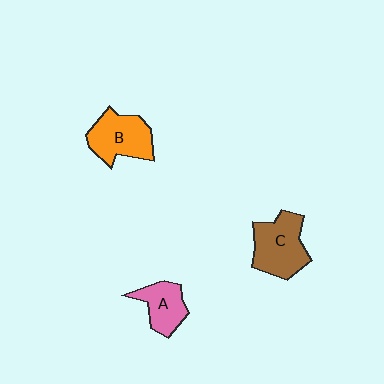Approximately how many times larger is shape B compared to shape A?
Approximately 1.4 times.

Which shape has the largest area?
Shape C (brown).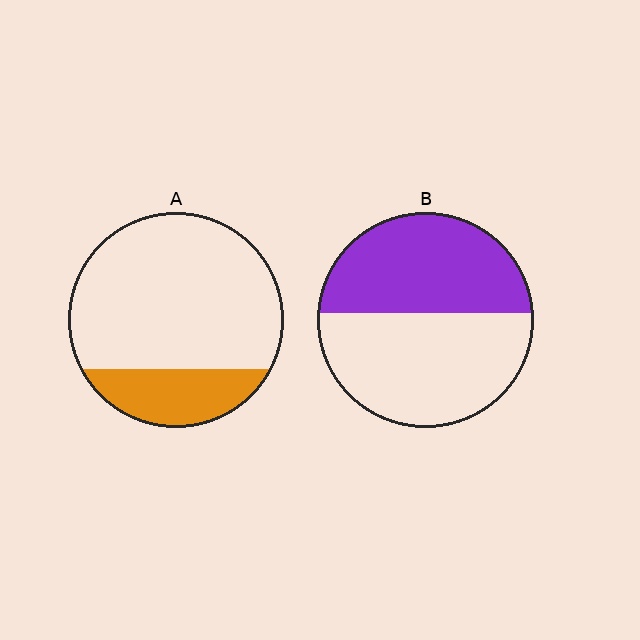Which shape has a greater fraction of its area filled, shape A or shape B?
Shape B.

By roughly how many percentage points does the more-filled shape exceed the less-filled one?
By roughly 25 percentage points (B over A).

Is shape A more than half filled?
No.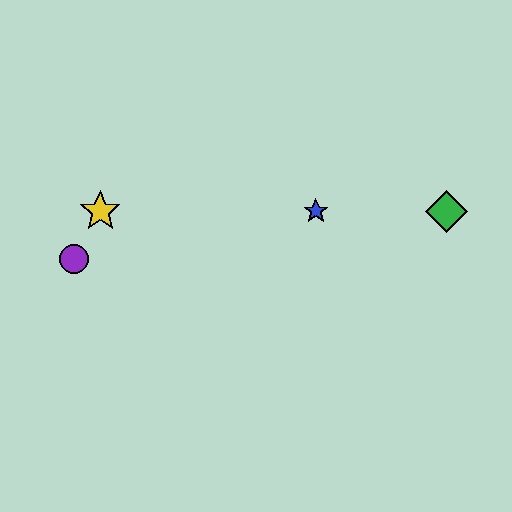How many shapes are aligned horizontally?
4 shapes (the red hexagon, the blue star, the green diamond, the yellow star) are aligned horizontally.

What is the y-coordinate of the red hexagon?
The red hexagon is at y≈211.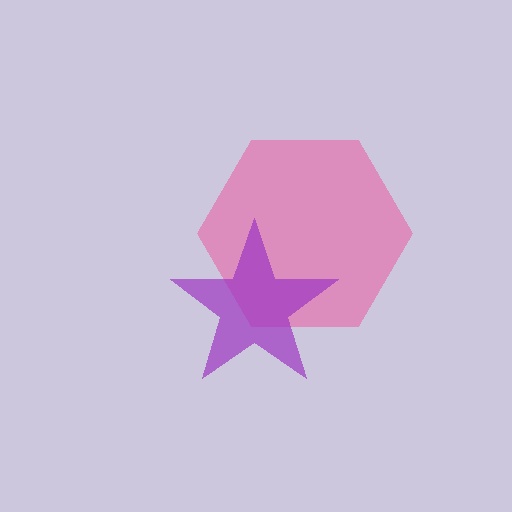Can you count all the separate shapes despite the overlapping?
Yes, there are 2 separate shapes.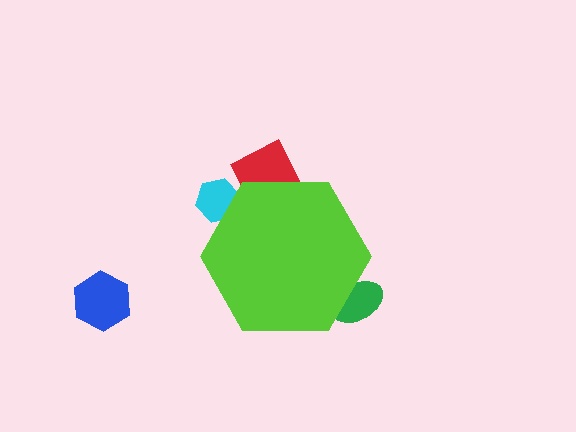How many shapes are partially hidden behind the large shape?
3 shapes are partially hidden.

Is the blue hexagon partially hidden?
No, the blue hexagon is fully visible.